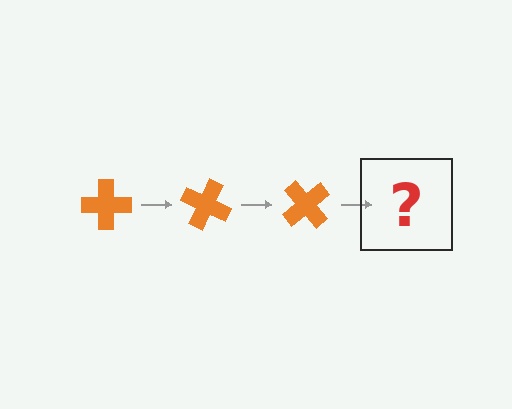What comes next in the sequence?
The next element should be an orange cross rotated 75 degrees.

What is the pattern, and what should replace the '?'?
The pattern is that the cross rotates 25 degrees each step. The '?' should be an orange cross rotated 75 degrees.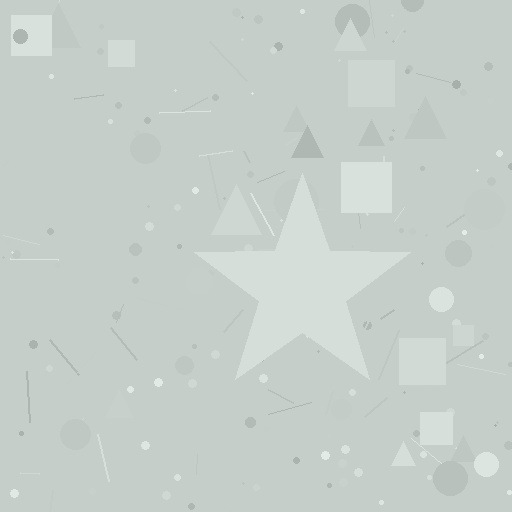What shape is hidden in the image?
A star is hidden in the image.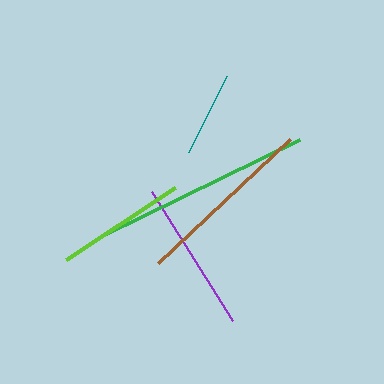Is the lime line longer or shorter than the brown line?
The brown line is longer than the lime line.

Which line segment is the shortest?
The teal line is the shortest at approximately 85 pixels.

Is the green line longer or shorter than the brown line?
The green line is longer than the brown line.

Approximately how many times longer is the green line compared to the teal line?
The green line is approximately 2.5 times the length of the teal line.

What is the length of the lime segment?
The lime segment is approximately 131 pixels long.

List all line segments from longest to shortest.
From longest to shortest: green, brown, purple, lime, teal.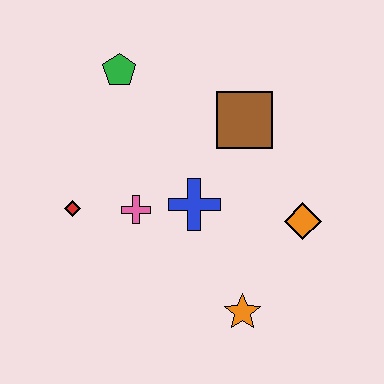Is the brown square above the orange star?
Yes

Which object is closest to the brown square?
The blue cross is closest to the brown square.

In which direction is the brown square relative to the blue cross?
The brown square is above the blue cross.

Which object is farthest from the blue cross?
The green pentagon is farthest from the blue cross.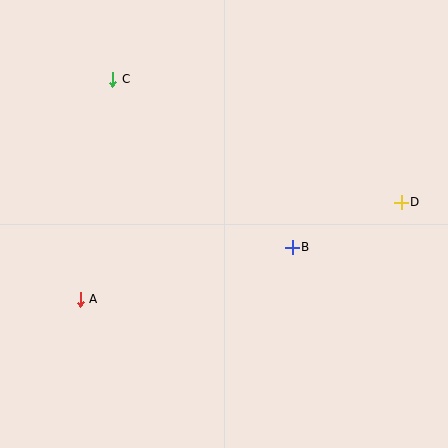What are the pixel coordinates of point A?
Point A is at (80, 299).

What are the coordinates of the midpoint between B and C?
The midpoint between B and C is at (202, 163).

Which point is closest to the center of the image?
Point B at (292, 247) is closest to the center.